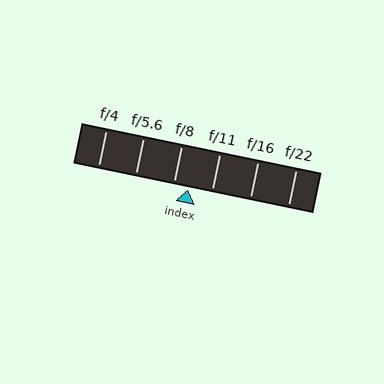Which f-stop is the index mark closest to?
The index mark is closest to f/8.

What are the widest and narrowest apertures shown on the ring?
The widest aperture shown is f/4 and the narrowest is f/22.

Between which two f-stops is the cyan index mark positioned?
The index mark is between f/8 and f/11.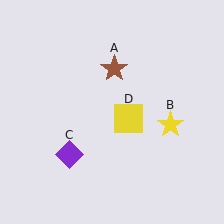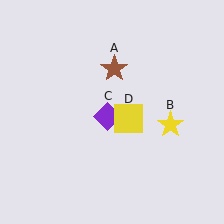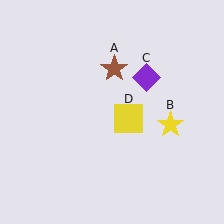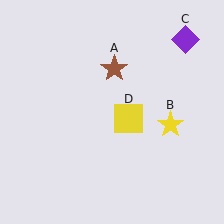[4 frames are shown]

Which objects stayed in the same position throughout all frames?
Brown star (object A) and yellow star (object B) and yellow square (object D) remained stationary.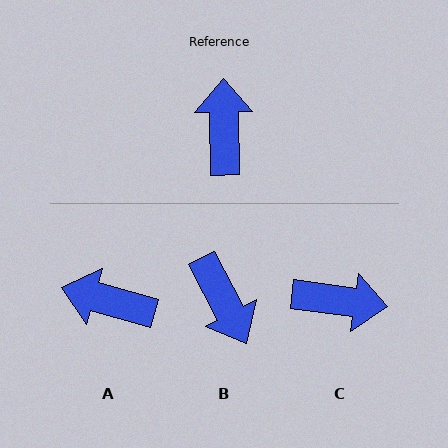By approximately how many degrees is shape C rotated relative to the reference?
Approximately 99 degrees clockwise.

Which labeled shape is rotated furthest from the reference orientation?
B, about 153 degrees away.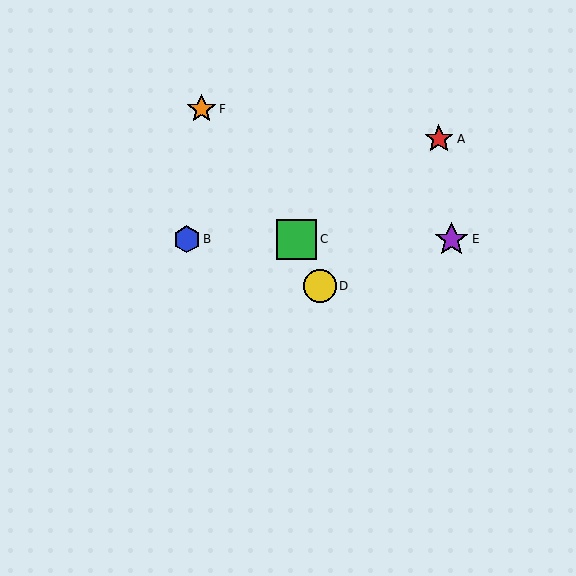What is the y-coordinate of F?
Object F is at y≈109.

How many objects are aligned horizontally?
3 objects (B, C, E) are aligned horizontally.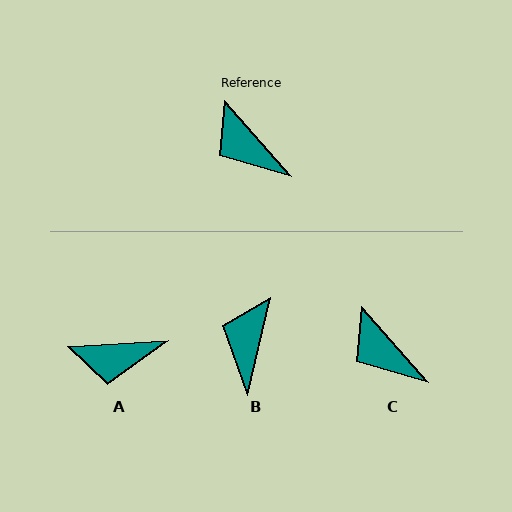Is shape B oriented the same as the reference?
No, it is off by about 55 degrees.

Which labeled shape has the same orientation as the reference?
C.